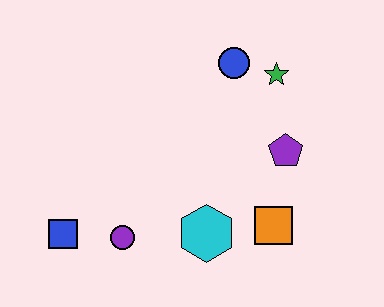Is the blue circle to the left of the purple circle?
No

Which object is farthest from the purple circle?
The green star is farthest from the purple circle.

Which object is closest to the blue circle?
The green star is closest to the blue circle.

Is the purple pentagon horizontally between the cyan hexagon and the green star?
No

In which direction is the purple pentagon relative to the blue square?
The purple pentagon is to the right of the blue square.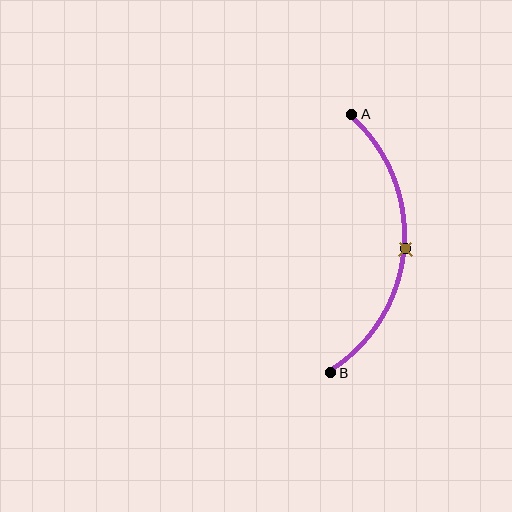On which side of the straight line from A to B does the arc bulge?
The arc bulges to the right of the straight line connecting A and B.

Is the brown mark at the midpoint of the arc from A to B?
Yes. The brown mark lies on the arc at equal arc-length from both A and B — it is the arc midpoint.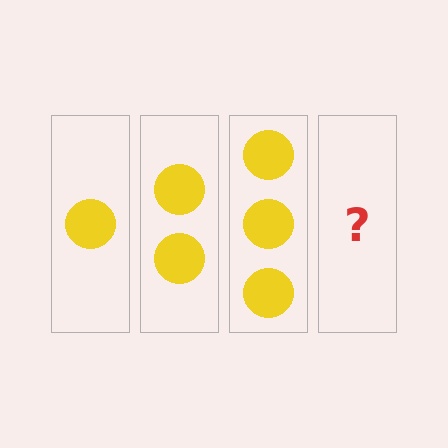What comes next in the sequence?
The next element should be 4 circles.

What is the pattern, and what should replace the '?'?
The pattern is that each step adds one more circle. The '?' should be 4 circles.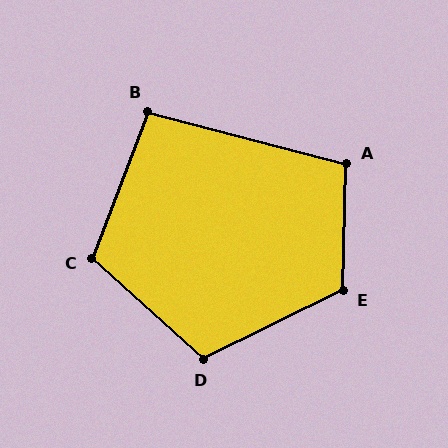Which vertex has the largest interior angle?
E, at approximately 118 degrees.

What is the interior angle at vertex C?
Approximately 111 degrees (obtuse).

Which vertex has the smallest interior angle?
B, at approximately 96 degrees.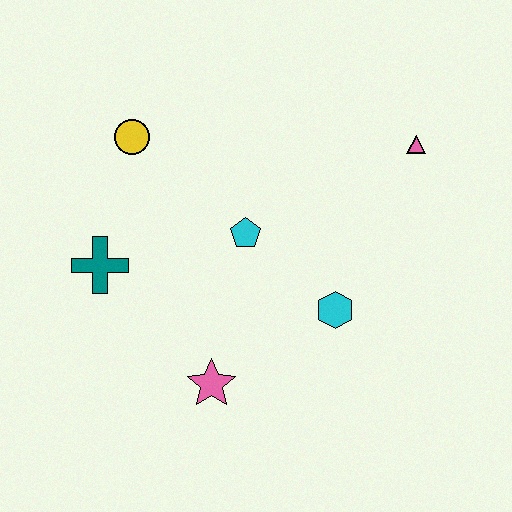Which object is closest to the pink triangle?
The cyan hexagon is closest to the pink triangle.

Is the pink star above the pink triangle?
No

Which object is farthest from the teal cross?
The pink triangle is farthest from the teal cross.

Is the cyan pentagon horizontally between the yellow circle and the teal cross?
No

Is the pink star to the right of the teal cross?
Yes